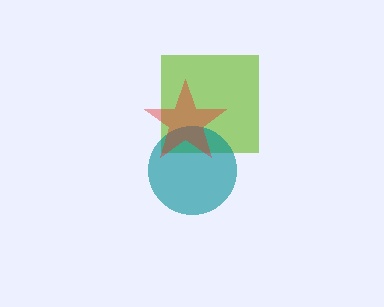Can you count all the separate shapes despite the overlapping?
Yes, there are 3 separate shapes.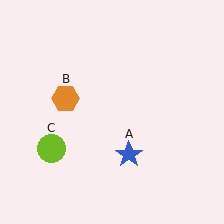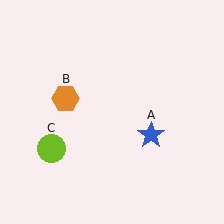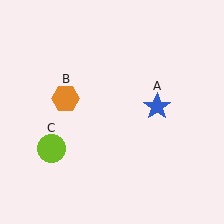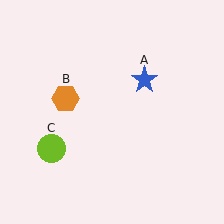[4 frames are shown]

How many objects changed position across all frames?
1 object changed position: blue star (object A).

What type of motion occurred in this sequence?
The blue star (object A) rotated counterclockwise around the center of the scene.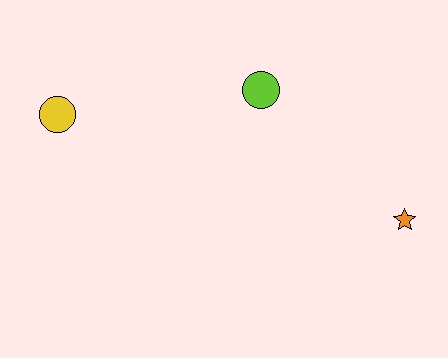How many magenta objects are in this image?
There are no magenta objects.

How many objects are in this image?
There are 3 objects.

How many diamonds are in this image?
There are no diamonds.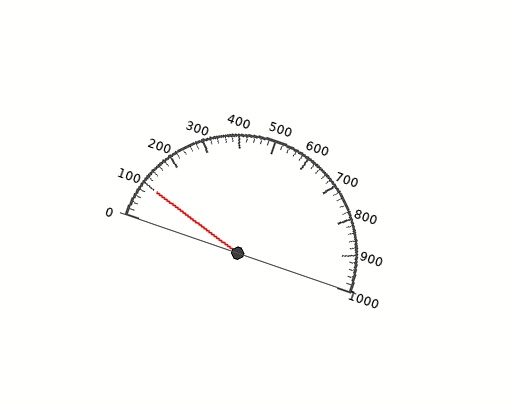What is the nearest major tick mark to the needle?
The nearest major tick mark is 100.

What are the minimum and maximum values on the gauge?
The gauge ranges from 0 to 1000.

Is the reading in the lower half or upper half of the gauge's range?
The reading is in the lower half of the range (0 to 1000).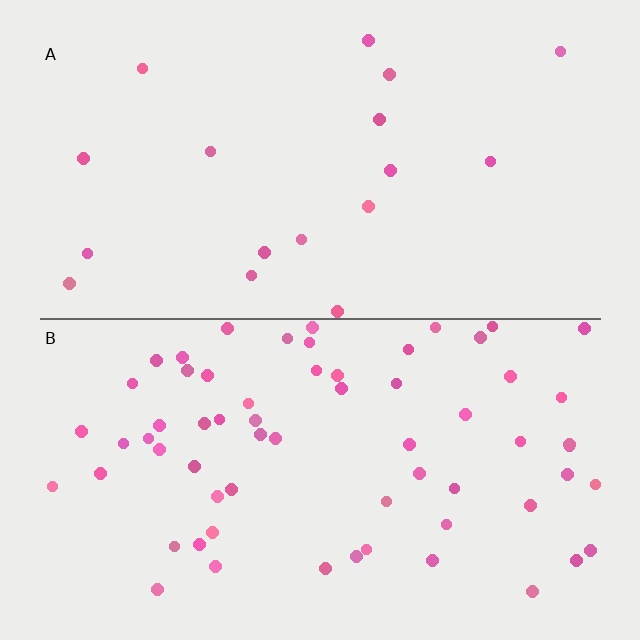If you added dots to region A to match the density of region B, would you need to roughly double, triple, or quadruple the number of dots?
Approximately quadruple.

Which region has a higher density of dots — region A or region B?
B (the bottom).